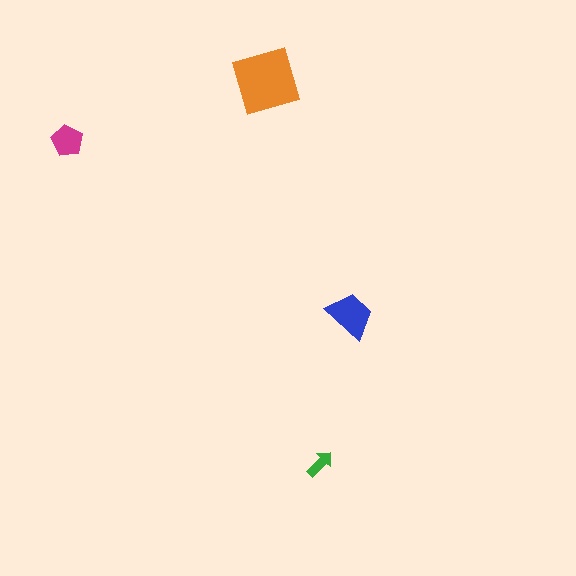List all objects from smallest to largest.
The green arrow, the magenta pentagon, the blue trapezoid, the orange diamond.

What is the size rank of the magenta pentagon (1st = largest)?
3rd.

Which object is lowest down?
The green arrow is bottommost.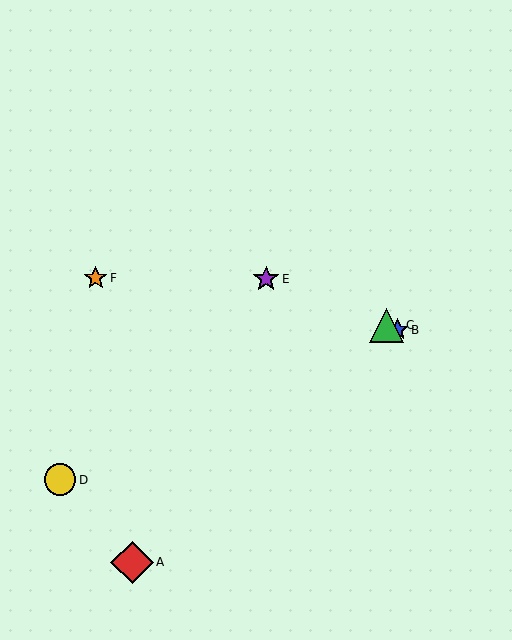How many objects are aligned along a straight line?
3 objects (B, C, E) are aligned along a straight line.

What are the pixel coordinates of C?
Object C is at (386, 325).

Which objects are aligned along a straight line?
Objects B, C, E are aligned along a straight line.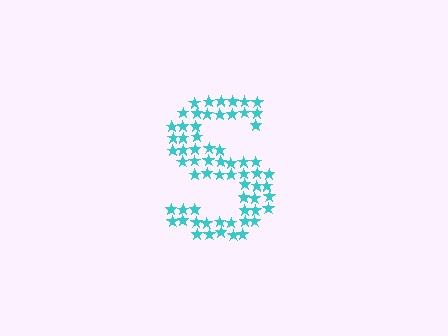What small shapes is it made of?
It is made of small stars.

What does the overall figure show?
The overall figure shows the letter S.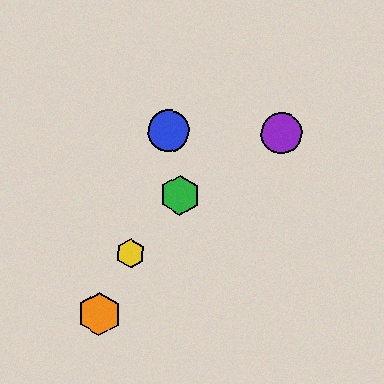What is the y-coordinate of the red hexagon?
The red hexagon is at y≈134.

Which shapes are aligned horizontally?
The red hexagon, the blue circle, the purple circle are aligned horizontally.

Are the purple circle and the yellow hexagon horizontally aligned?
No, the purple circle is at y≈134 and the yellow hexagon is at y≈254.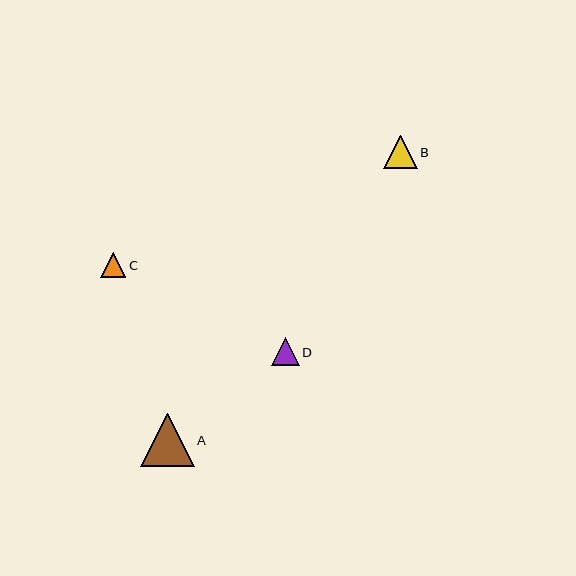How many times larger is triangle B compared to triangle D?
Triangle B is approximately 1.2 times the size of triangle D.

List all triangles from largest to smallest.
From largest to smallest: A, B, D, C.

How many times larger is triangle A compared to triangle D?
Triangle A is approximately 1.9 times the size of triangle D.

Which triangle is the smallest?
Triangle C is the smallest with a size of approximately 25 pixels.